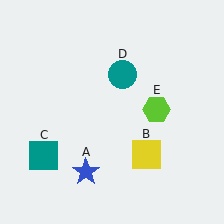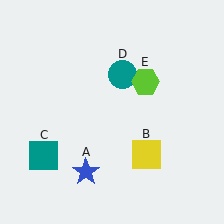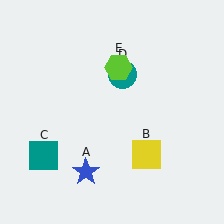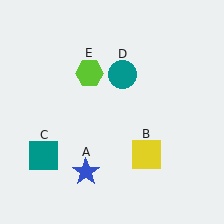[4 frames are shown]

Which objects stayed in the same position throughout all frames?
Blue star (object A) and yellow square (object B) and teal square (object C) and teal circle (object D) remained stationary.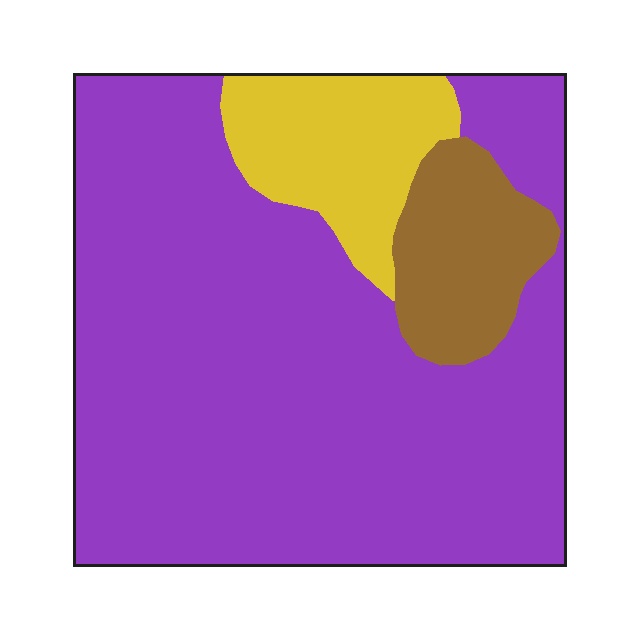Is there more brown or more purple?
Purple.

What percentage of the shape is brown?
Brown covers roughly 10% of the shape.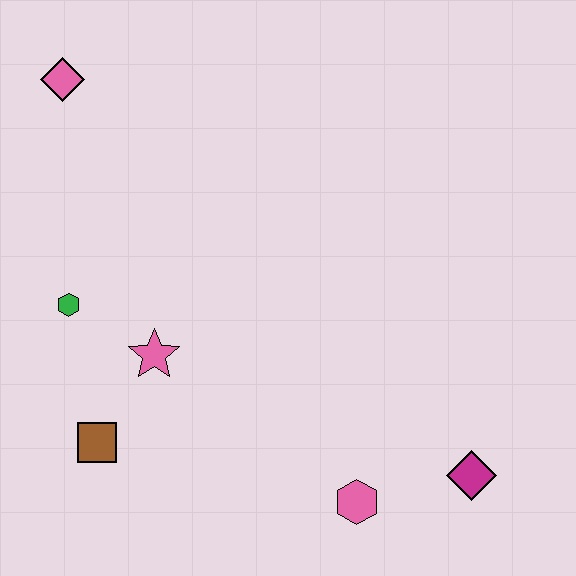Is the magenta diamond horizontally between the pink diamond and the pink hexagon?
No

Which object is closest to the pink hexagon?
The magenta diamond is closest to the pink hexagon.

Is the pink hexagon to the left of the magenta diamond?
Yes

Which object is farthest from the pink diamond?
The magenta diamond is farthest from the pink diamond.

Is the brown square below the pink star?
Yes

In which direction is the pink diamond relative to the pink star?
The pink diamond is above the pink star.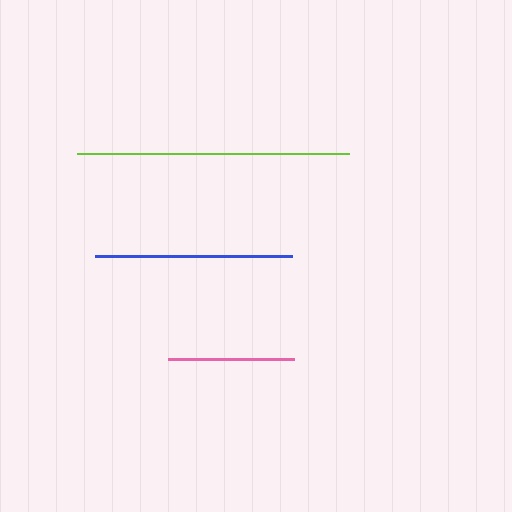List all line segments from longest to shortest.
From longest to shortest: lime, blue, pink.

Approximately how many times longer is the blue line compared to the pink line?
The blue line is approximately 1.6 times the length of the pink line.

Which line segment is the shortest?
The pink line is the shortest at approximately 126 pixels.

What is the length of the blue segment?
The blue segment is approximately 197 pixels long.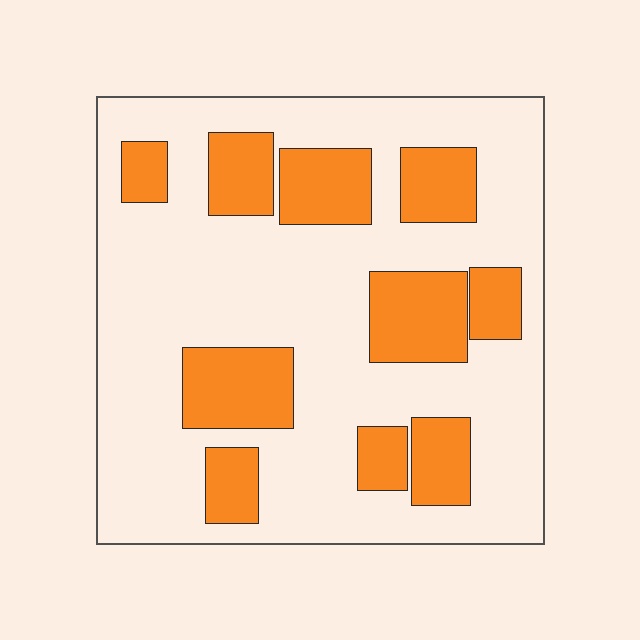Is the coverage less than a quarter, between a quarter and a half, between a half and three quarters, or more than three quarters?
Between a quarter and a half.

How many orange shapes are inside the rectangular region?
10.